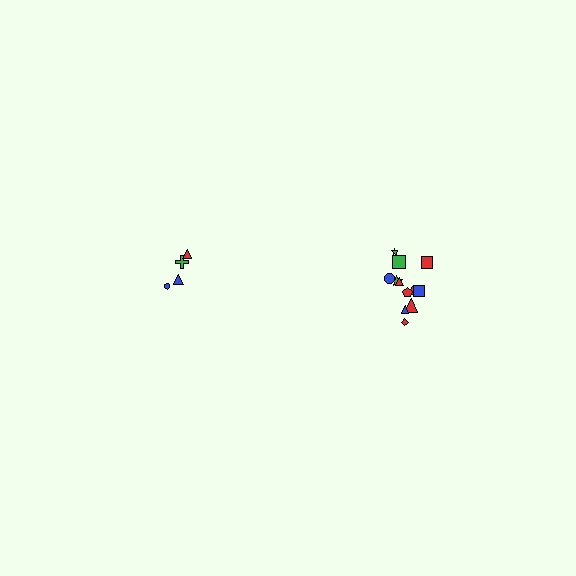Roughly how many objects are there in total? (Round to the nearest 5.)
Roughly 15 objects in total.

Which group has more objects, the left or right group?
The right group.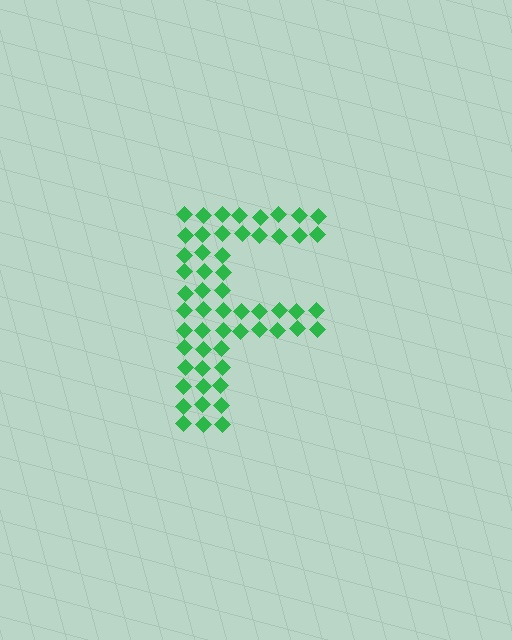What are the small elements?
The small elements are diamonds.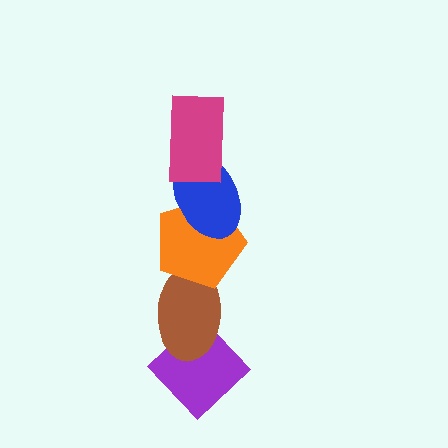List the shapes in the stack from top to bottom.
From top to bottom: the magenta rectangle, the blue ellipse, the orange pentagon, the brown ellipse, the purple diamond.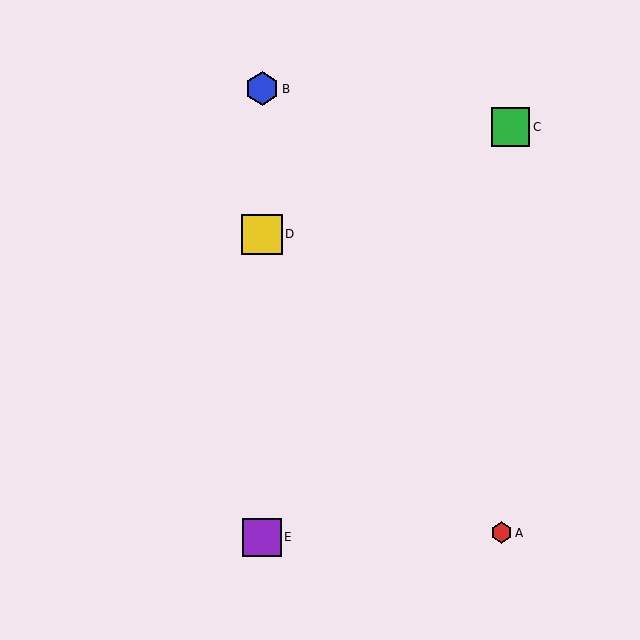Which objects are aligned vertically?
Objects B, D, E are aligned vertically.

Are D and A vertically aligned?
No, D is at x≈262 and A is at x≈501.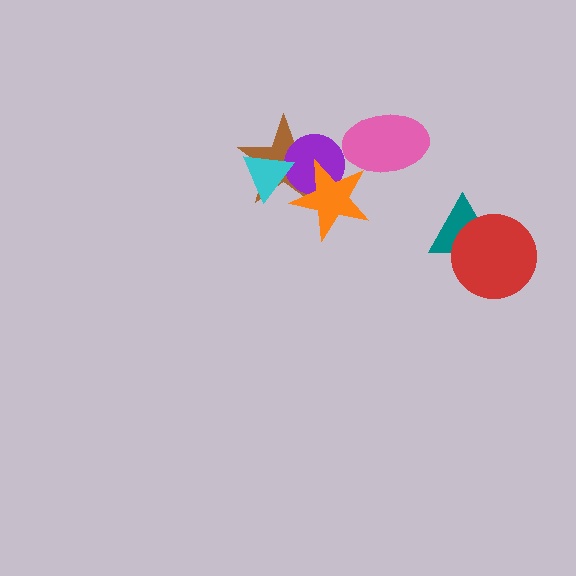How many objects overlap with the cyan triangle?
2 objects overlap with the cyan triangle.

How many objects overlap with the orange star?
3 objects overlap with the orange star.